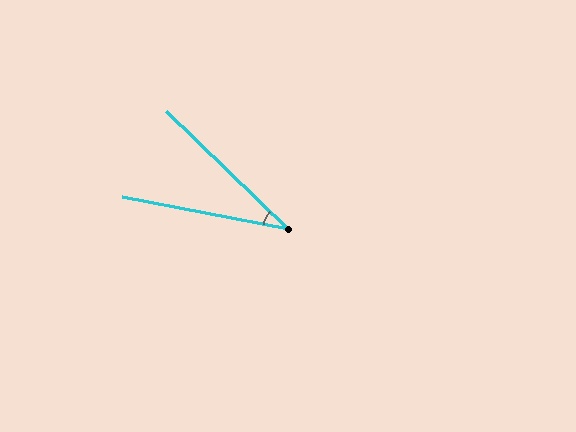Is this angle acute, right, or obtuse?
It is acute.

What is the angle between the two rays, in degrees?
Approximately 33 degrees.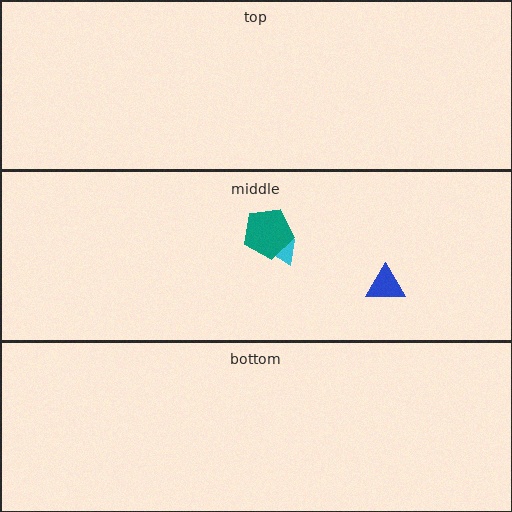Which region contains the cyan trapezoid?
The middle region.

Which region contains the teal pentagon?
The middle region.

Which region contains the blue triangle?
The middle region.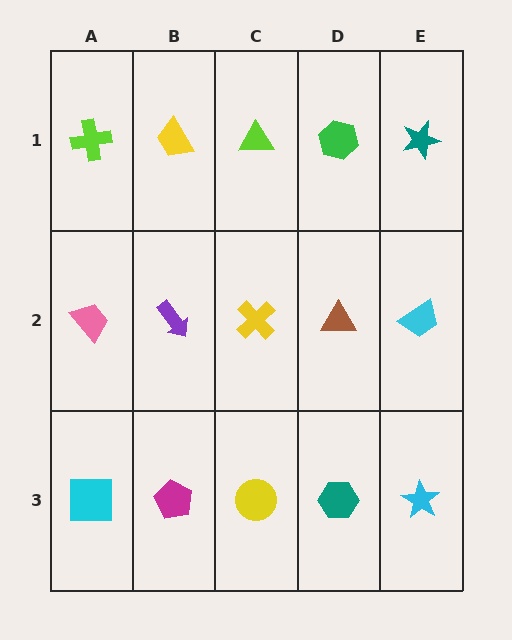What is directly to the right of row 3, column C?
A teal hexagon.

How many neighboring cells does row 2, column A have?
3.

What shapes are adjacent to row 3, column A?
A pink trapezoid (row 2, column A), a magenta pentagon (row 3, column B).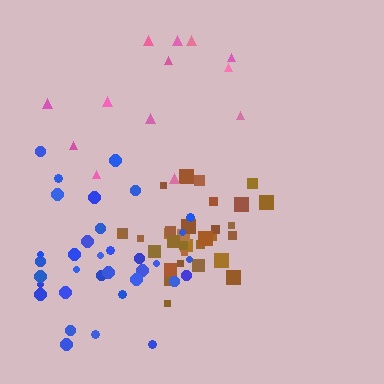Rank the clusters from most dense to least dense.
brown, blue, pink.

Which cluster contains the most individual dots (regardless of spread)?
Blue (34).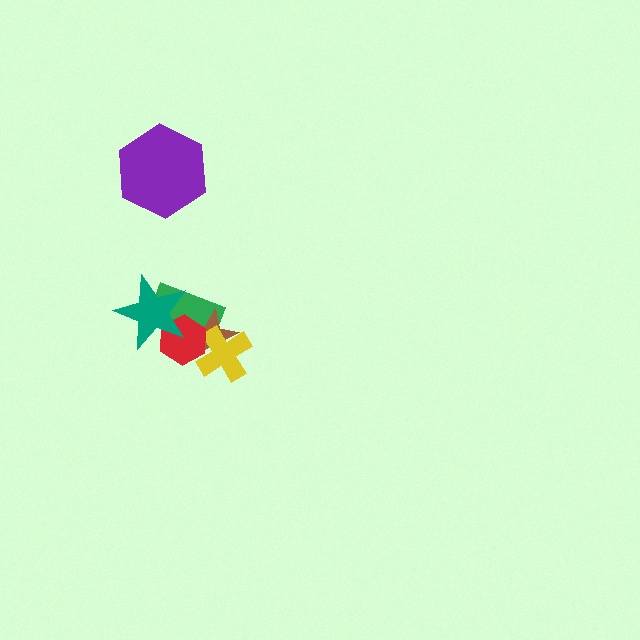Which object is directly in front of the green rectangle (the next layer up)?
The brown star is directly in front of the green rectangle.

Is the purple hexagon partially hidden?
No, no other shape covers it.